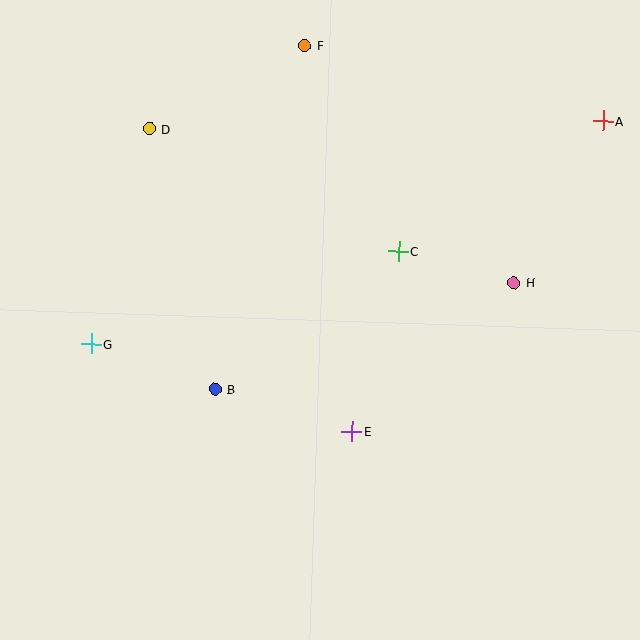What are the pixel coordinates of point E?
Point E is at (352, 431).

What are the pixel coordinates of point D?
Point D is at (150, 129).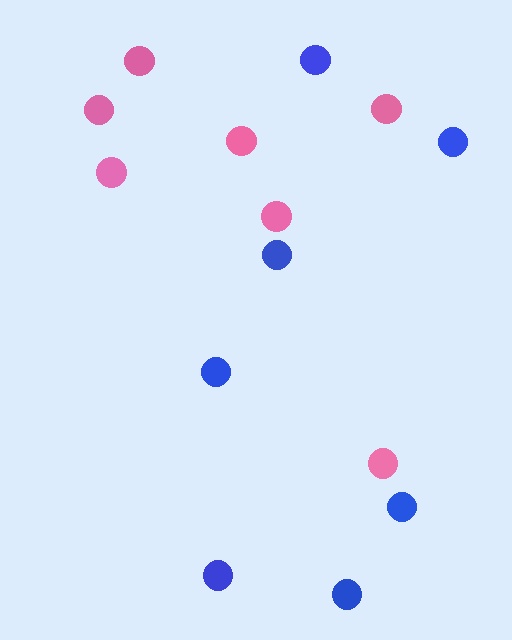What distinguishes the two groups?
There are 2 groups: one group of pink circles (7) and one group of blue circles (7).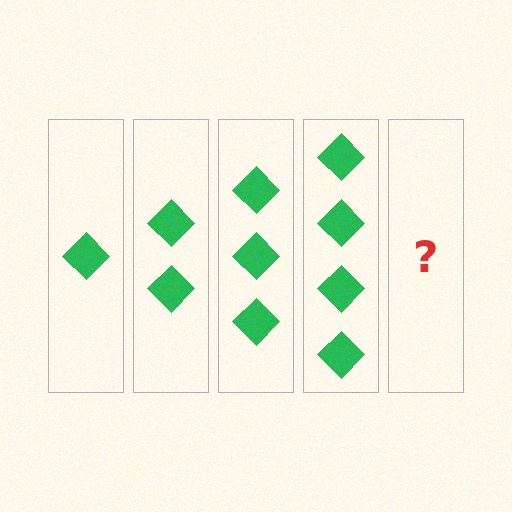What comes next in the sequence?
The next element should be 5 diamonds.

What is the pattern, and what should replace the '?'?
The pattern is that each step adds one more diamond. The '?' should be 5 diamonds.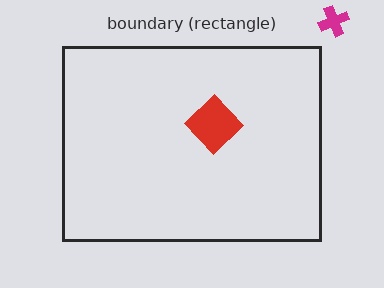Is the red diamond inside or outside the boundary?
Inside.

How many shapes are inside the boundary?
1 inside, 1 outside.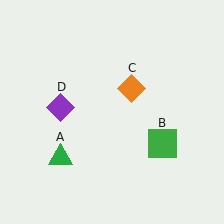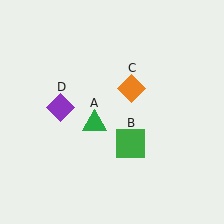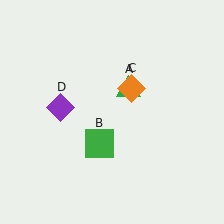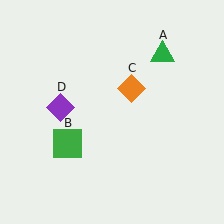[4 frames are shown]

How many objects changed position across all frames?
2 objects changed position: green triangle (object A), green square (object B).